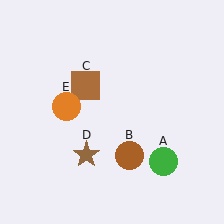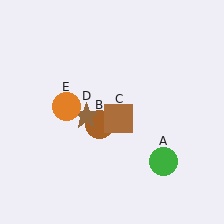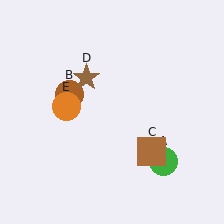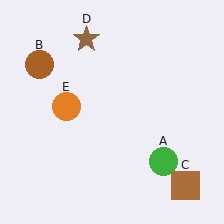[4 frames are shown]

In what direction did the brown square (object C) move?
The brown square (object C) moved down and to the right.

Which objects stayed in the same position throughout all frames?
Green circle (object A) and orange circle (object E) remained stationary.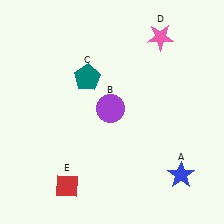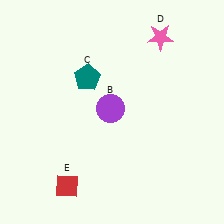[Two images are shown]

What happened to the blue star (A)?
The blue star (A) was removed in Image 2. It was in the bottom-right area of Image 1.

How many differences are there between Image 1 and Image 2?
There is 1 difference between the two images.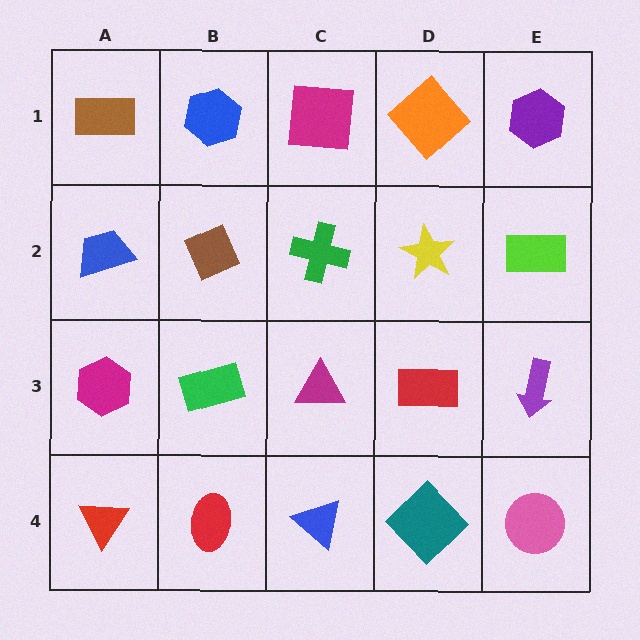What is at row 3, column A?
A magenta hexagon.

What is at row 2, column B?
A brown diamond.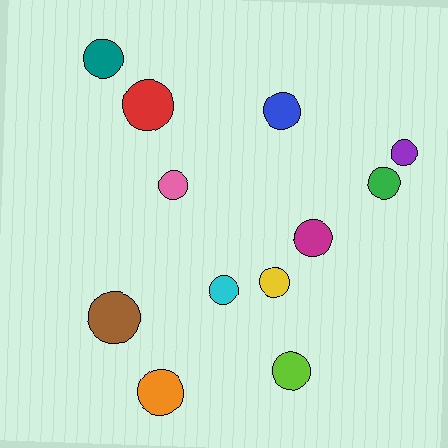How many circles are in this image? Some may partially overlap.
There are 12 circles.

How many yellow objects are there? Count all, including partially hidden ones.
There is 1 yellow object.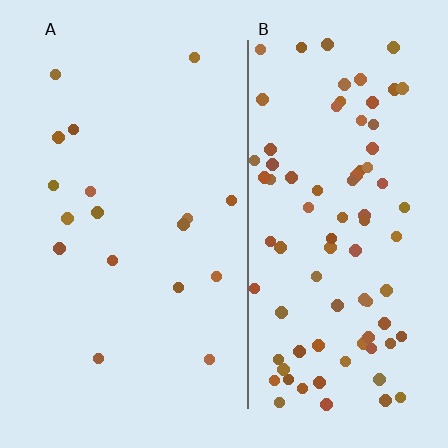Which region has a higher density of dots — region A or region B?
B (the right).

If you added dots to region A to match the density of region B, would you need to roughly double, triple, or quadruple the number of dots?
Approximately quadruple.